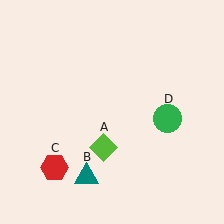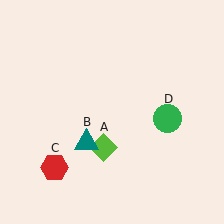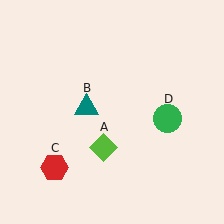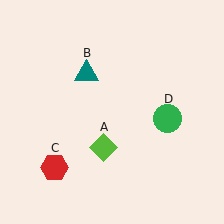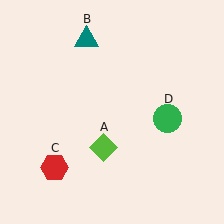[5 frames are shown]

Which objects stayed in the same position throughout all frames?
Lime diamond (object A) and red hexagon (object C) and green circle (object D) remained stationary.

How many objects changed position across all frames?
1 object changed position: teal triangle (object B).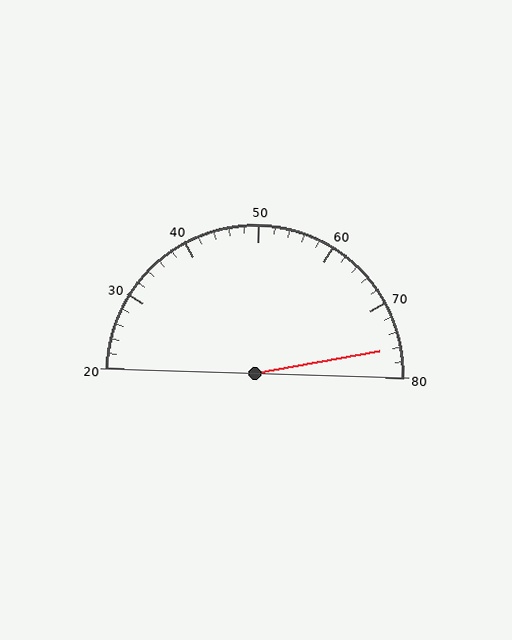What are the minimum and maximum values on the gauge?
The gauge ranges from 20 to 80.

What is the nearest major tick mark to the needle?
The nearest major tick mark is 80.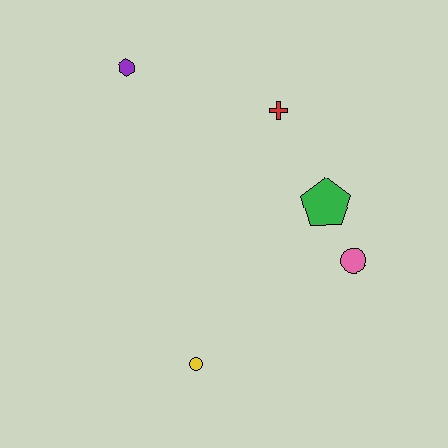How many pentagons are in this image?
There is 1 pentagon.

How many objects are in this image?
There are 5 objects.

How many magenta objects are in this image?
There are no magenta objects.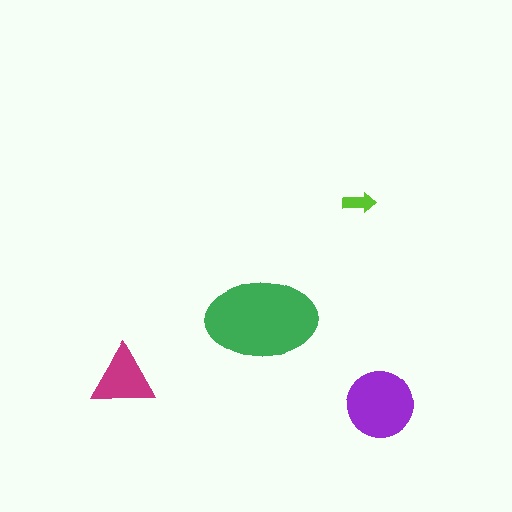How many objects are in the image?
There are 4 objects in the image.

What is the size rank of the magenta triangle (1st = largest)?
3rd.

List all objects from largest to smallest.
The green ellipse, the purple circle, the magenta triangle, the lime arrow.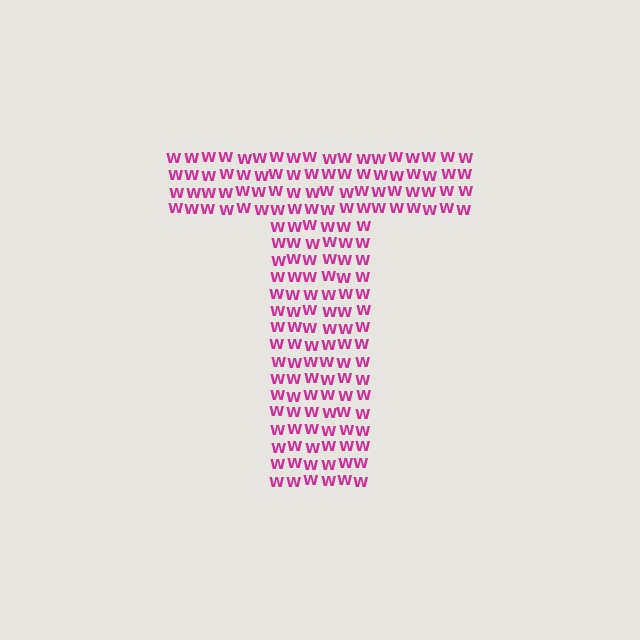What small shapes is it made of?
It is made of small letter W's.